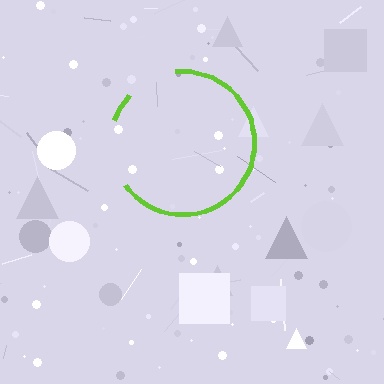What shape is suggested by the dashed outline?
The dashed outline suggests a circle.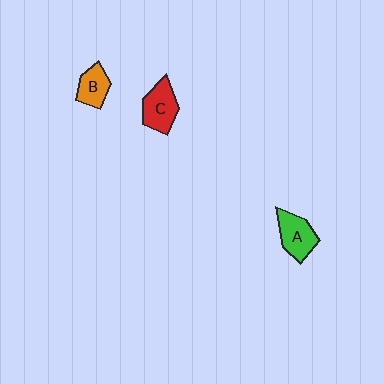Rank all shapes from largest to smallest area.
From largest to smallest: C (red), A (green), B (orange).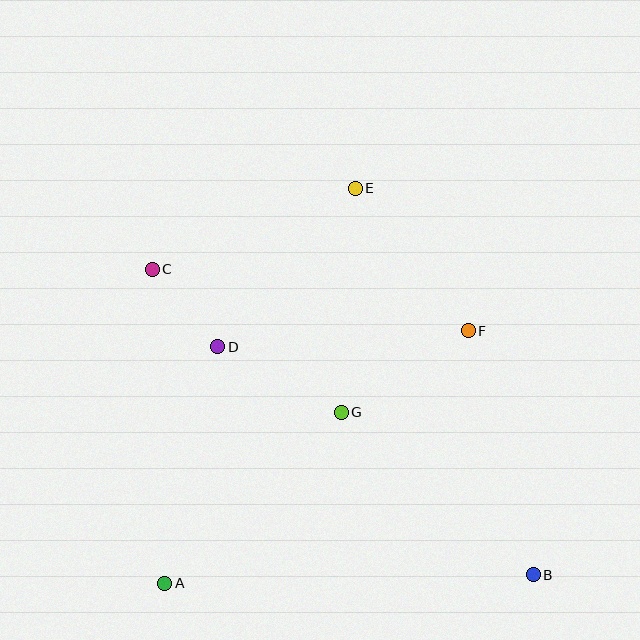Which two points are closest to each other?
Points C and D are closest to each other.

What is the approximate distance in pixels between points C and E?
The distance between C and E is approximately 218 pixels.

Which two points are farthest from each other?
Points B and C are farthest from each other.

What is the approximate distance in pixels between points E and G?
The distance between E and G is approximately 225 pixels.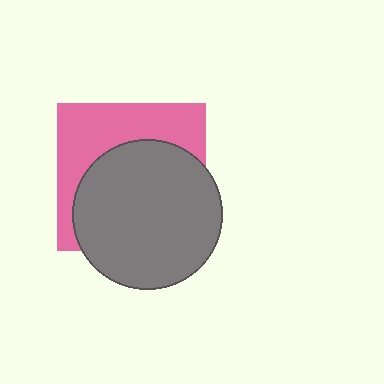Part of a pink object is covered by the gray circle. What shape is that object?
It is a square.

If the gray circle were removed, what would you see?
You would see the complete pink square.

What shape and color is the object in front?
The object in front is a gray circle.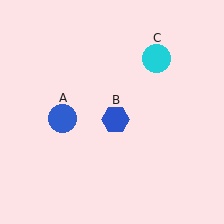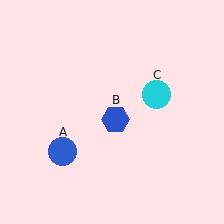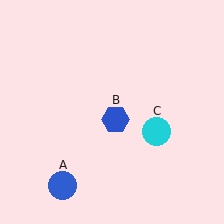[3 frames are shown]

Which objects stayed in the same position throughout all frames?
Blue hexagon (object B) remained stationary.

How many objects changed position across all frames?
2 objects changed position: blue circle (object A), cyan circle (object C).